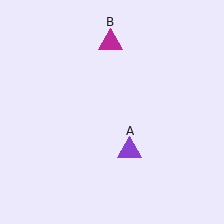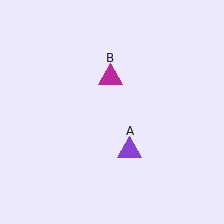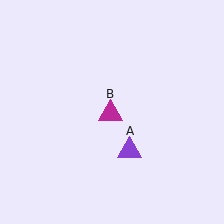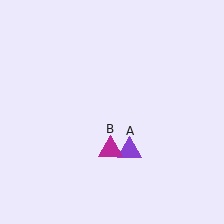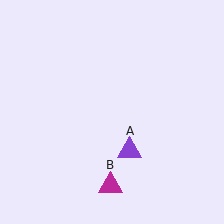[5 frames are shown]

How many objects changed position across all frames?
1 object changed position: magenta triangle (object B).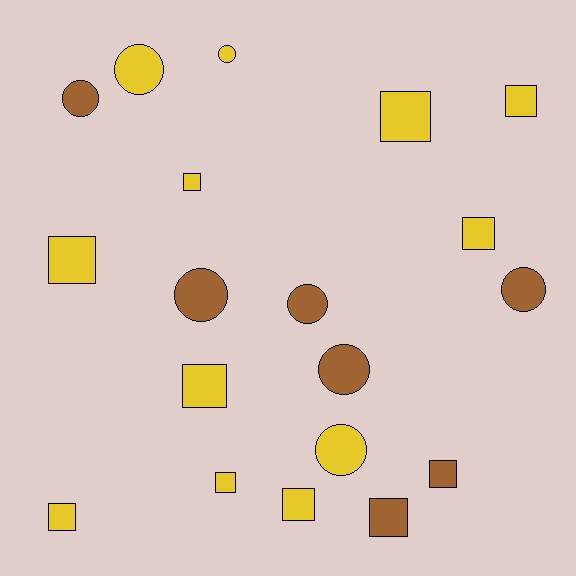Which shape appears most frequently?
Square, with 11 objects.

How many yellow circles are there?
There are 3 yellow circles.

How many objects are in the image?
There are 19 objects.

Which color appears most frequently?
Yellow, with 12 objects.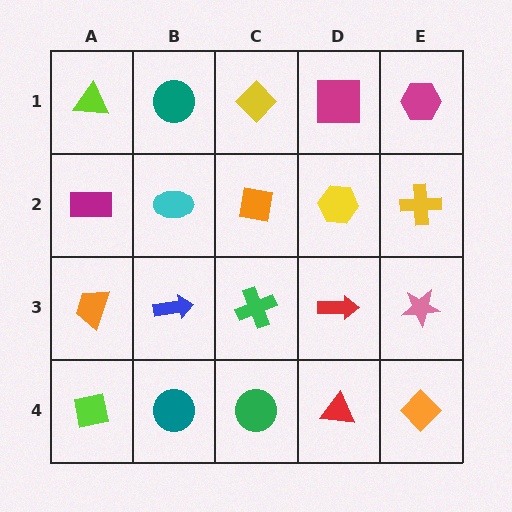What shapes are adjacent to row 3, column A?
A magenta rectangle (row 2, column A), a lime square (row 4, column A), a blue arrow (row 3, column B).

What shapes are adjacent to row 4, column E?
A pink star (row 3, column E), a red triangle (row 4, column D).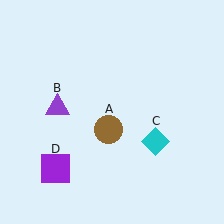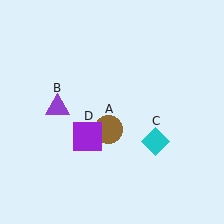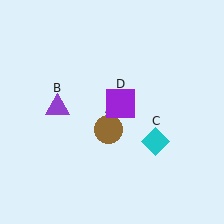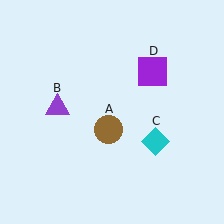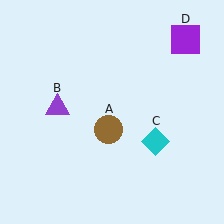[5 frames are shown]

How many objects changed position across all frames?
1 object changed position: purple square (object D).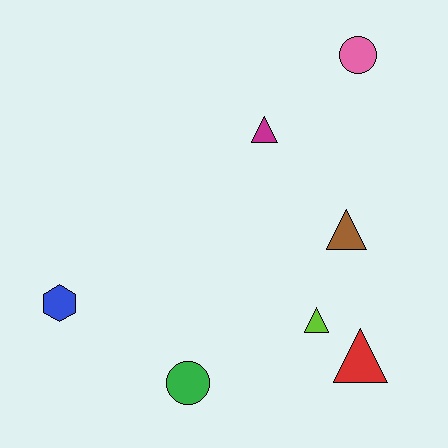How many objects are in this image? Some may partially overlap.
There are 7 objects.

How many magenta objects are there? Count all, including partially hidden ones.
There is 1 magenta object.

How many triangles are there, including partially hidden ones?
There are 4 triangles.